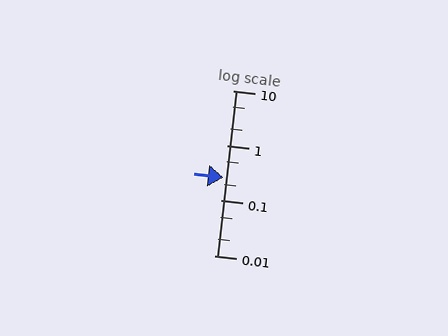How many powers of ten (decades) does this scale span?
The scale spans 3 decades, from 0.01 to 10.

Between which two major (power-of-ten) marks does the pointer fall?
The pointer is between 0.1 and 1.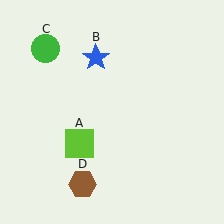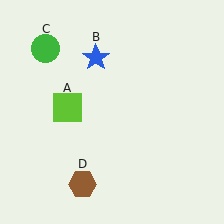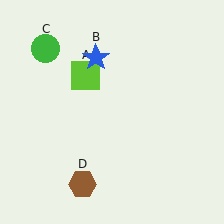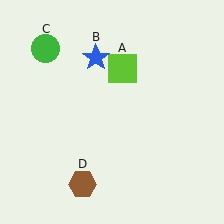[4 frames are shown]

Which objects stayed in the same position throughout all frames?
Blue star (object B) and green circle (object C) and brown hexagon (object D) remained stationary.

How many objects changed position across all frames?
1 object changed position: lime square (object A).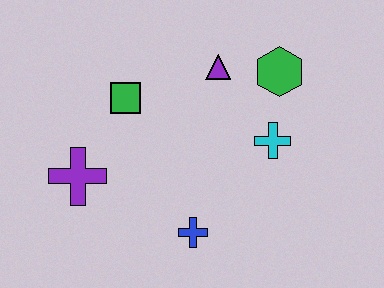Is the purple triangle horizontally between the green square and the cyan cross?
Yes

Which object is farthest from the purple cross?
The green hexagon is farthest from the purple cross.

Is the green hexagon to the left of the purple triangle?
No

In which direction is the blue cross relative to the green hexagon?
The blue cross is below the green hexagon.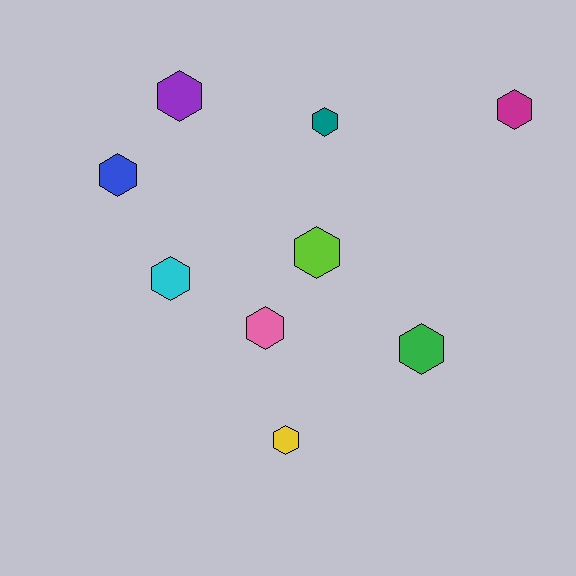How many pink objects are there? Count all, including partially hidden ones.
There is 1 pink object.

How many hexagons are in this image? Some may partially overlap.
There are 9 hexagons.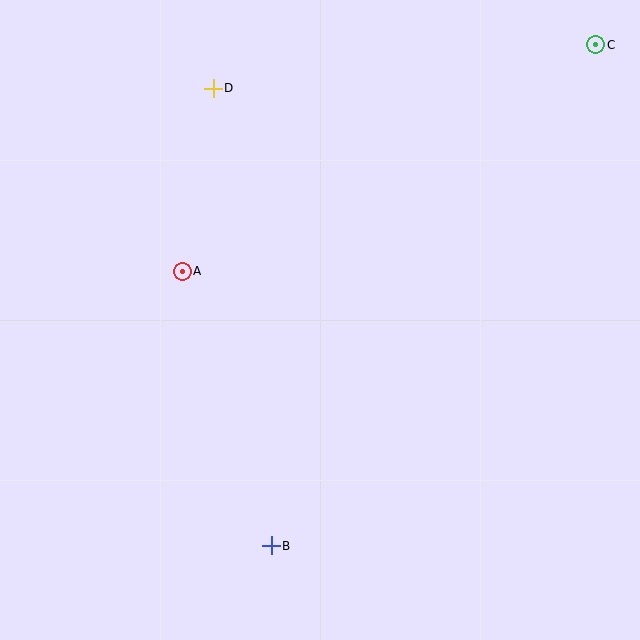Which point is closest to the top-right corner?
Point C is closest to the top-right corner.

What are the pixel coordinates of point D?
Point D is at (213, 88).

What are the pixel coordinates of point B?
Point B is at (271, 546).